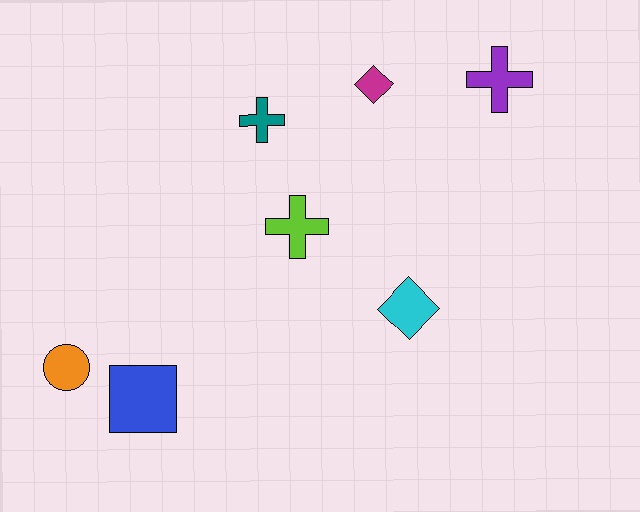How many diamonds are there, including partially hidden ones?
There are 2 diamonds.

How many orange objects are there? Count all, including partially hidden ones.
There is 1 orange object.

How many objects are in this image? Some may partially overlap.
There are 7 objects.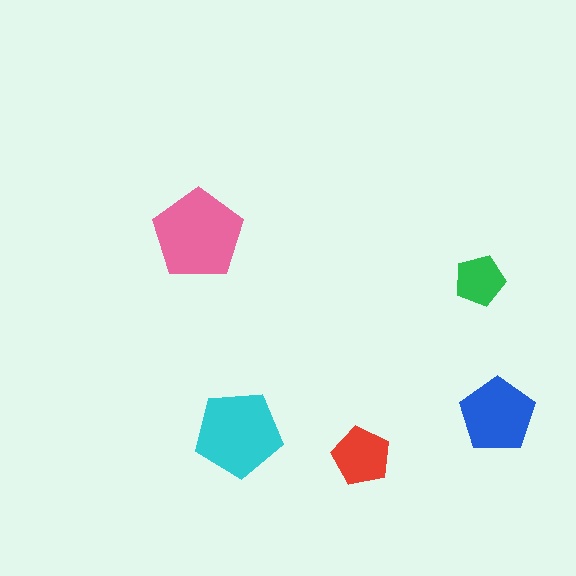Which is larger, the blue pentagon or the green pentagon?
The blue one.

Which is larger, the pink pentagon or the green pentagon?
The pink one.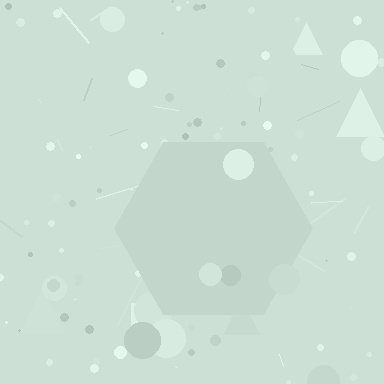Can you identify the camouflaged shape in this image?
The camouflaged shape is a hexagon.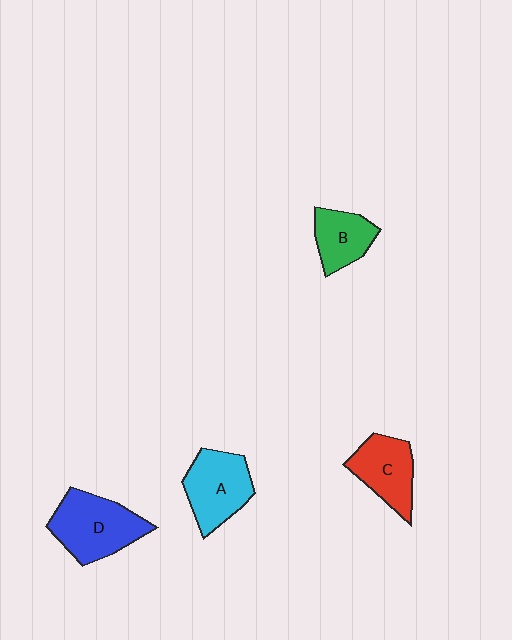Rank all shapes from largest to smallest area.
From largest to smallest: D (blue), A (cyan), C (red), B (green).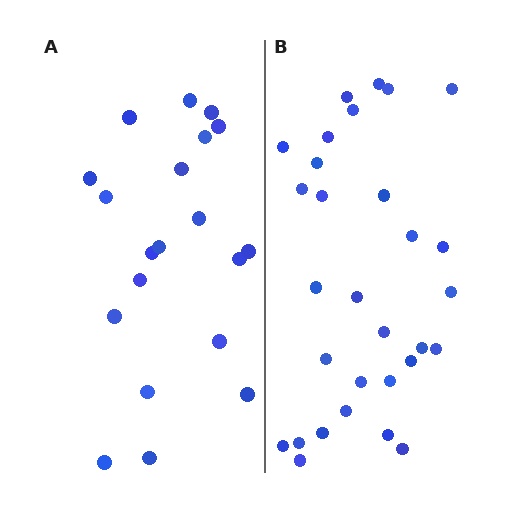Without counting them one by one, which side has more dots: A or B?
Region B (the right region) has more dots.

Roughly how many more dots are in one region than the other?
Region B has roughly 10 or so more dots than region A.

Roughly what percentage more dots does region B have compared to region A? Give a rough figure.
About 50% more.